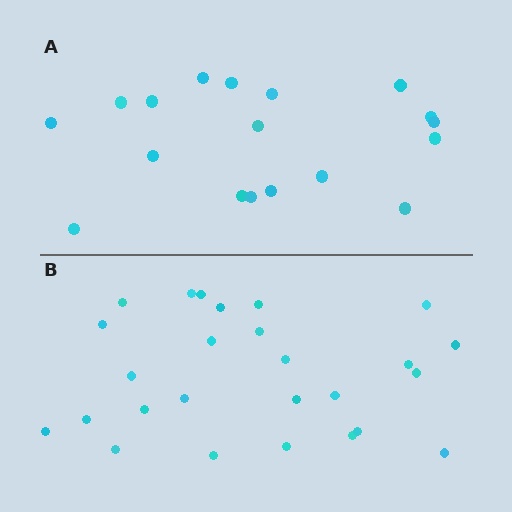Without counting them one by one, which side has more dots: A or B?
Region B (the bottom region) has more dots.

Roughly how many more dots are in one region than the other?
Region B has roughly 8 or so more dots than region A.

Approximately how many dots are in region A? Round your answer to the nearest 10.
About 20 dots. (The exact count is 18, which rounds to 20.)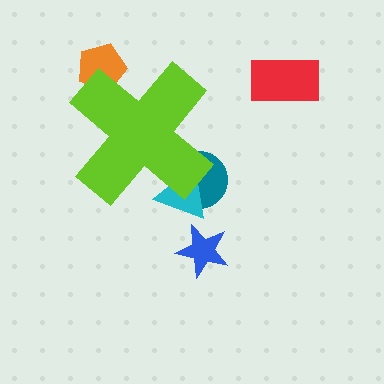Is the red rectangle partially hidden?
No, the red rectangle is fully visible.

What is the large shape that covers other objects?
A lime cross.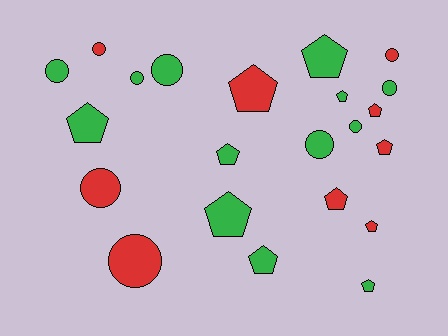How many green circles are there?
There are 6 green circles.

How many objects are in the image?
There are 22 objects.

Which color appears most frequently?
Green, with 13 objects.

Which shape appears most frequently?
Pentagon, with 12 objects.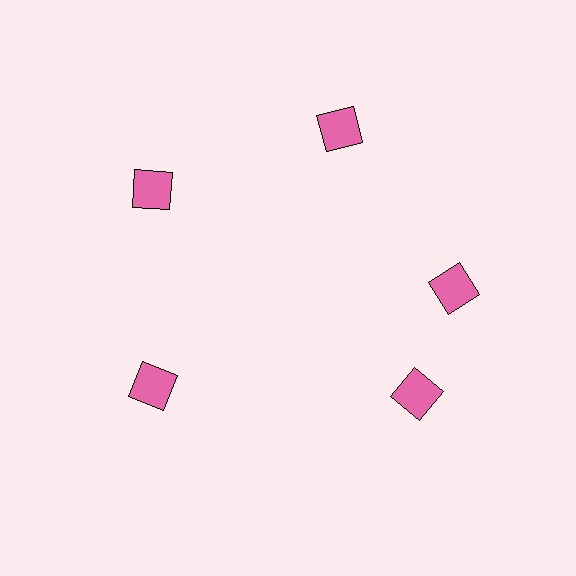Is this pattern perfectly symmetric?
No. The 5 pink squares are arranged in a ring, but one element near the 5 o'clock position is rotated out of alignment along the ring, breaking the 5-fold rotational symmetry.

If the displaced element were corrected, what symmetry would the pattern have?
It would have 5-fold rotational symmetry — the pattern would map onto itself every 72 degrees.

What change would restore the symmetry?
The symmetry would be restored by rotating it back into even spacing with its neighbors so that all 5 squares sit at equal angles and equal distance from the center.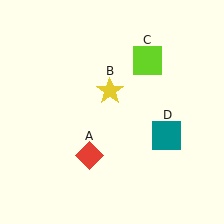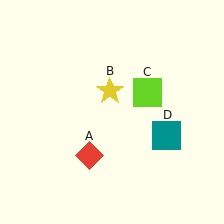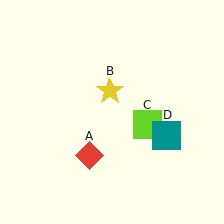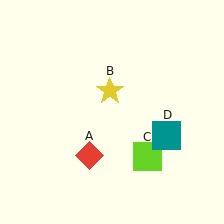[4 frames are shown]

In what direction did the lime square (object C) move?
The lime square (object C) moved down.